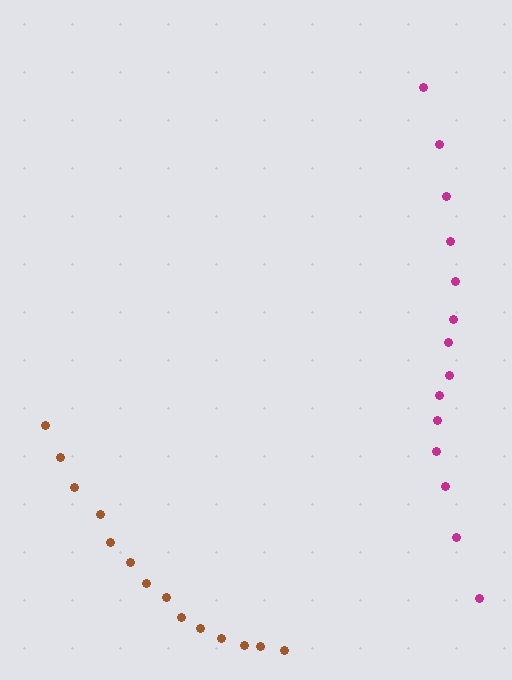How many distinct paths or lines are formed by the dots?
There are 2 distinct paths.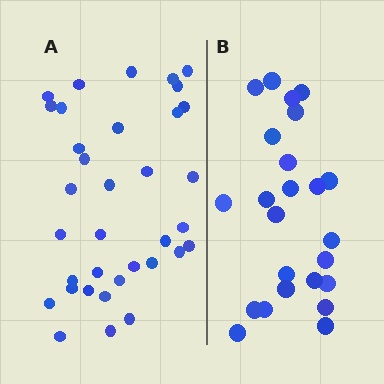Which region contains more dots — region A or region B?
Region A (the left region) has more dots.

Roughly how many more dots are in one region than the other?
Region A has roughly 12 or so more dots than region B.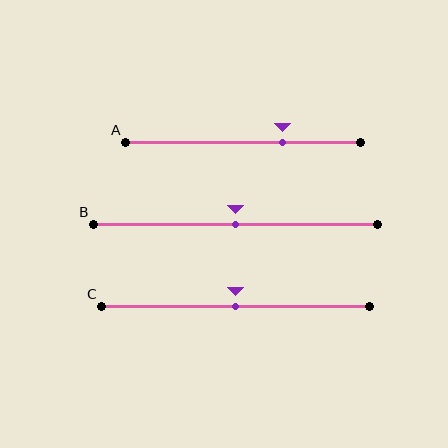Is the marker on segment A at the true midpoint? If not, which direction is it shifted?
No, the marker on segment A is shifted to the right by about 17% of the segment length.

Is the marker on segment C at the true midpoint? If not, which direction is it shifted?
Yes, the marker on segment C is at the true midpoint.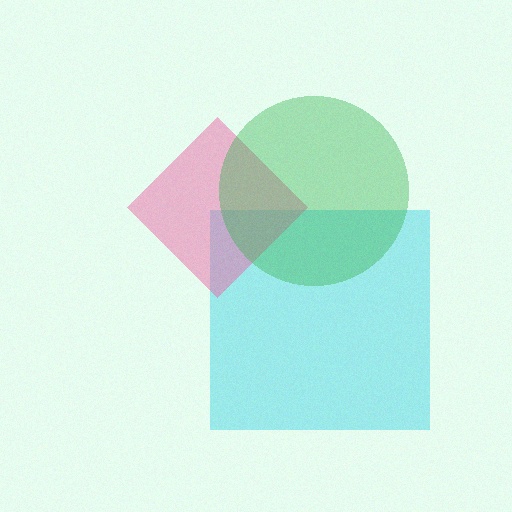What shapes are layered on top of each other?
The layered shapes are: a cyan square, a pink diamond, a green circle.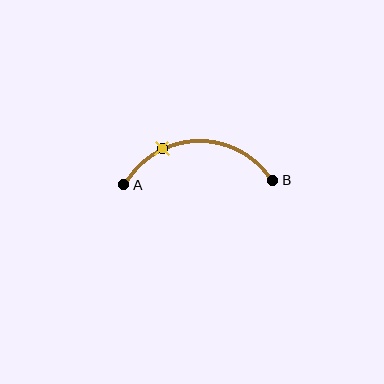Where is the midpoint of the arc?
The arc midpoint is the point on the curve farthest from the straight line joining A and B. It sits above that line.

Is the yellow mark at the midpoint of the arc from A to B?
No. The yellow mark lies on the arc but is closer to endpoint A. The arc midpoint would be at the point on the curve equidistant along the arc from both A and B.